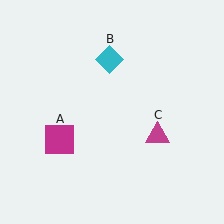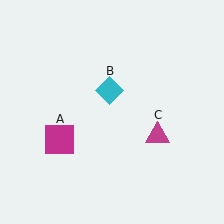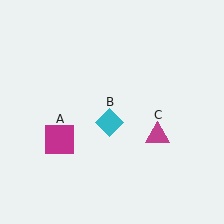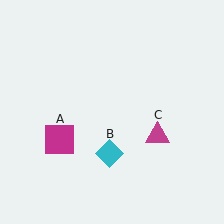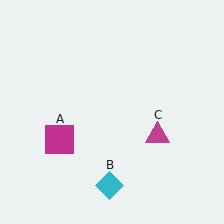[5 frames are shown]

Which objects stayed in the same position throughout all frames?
Magenta square (object A) and magenta triangle (object C) remained stationary.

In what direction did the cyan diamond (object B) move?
The cyan diamond (object B) moved down.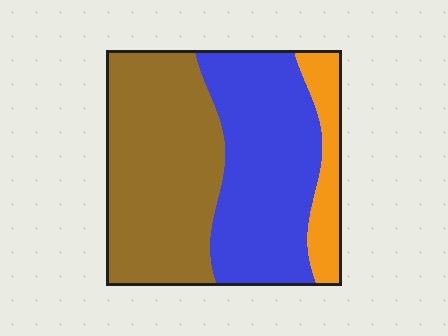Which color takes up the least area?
Orange, at roughly 15%.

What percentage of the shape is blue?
Blue covers 41% of the shape.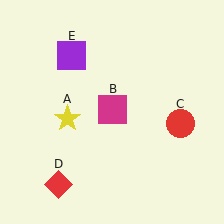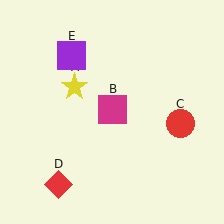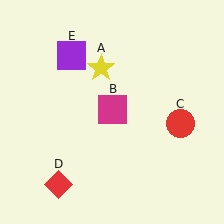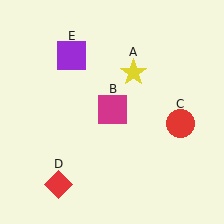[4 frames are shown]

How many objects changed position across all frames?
1 object changed position: yellow star (object A).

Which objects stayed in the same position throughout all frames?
Magenta square (object B) and red circle (object C) and red diamond (object D) and purple square (object E) remained stationary.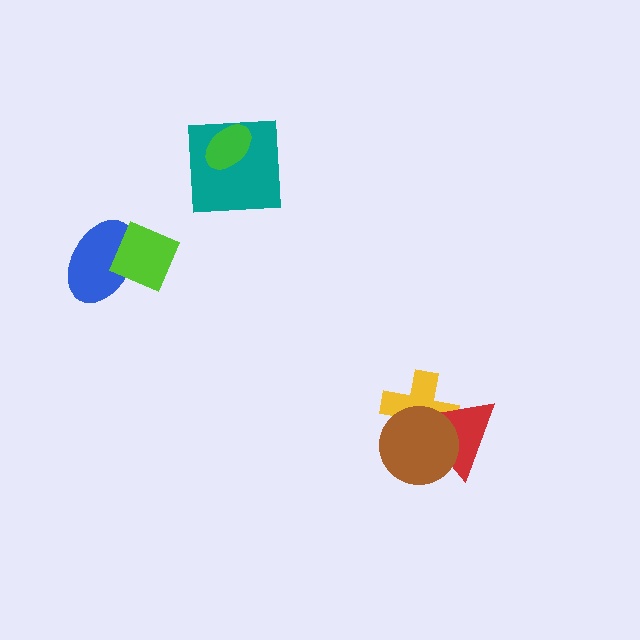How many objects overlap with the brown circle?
2 objects overlap with the brown circle.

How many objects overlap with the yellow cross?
2 objects overlap with the yellow cross.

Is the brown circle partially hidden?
No, no other shape covers it.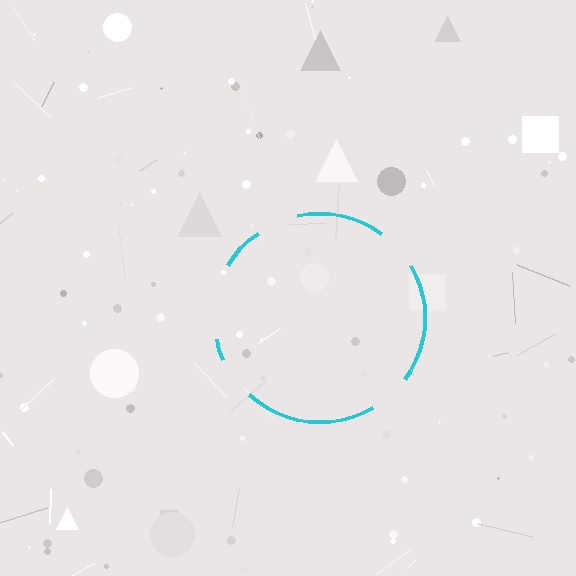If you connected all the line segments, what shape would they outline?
They would outline a circle.